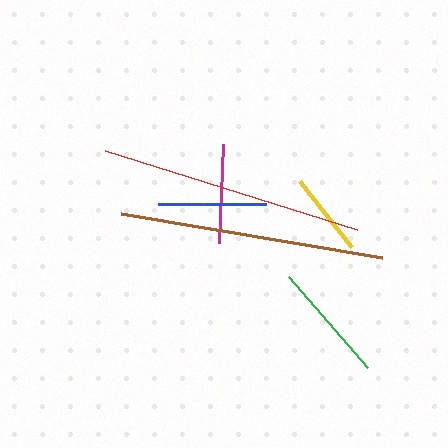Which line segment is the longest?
The brown line is the longest at approximately 264 pixels.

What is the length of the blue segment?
The blue segment is approximately 107 pixels long.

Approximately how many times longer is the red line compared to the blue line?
The red line is approximately 2.5 times the length of the blue line.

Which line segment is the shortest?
The yellow line is the shortest at approximately 84 pixels.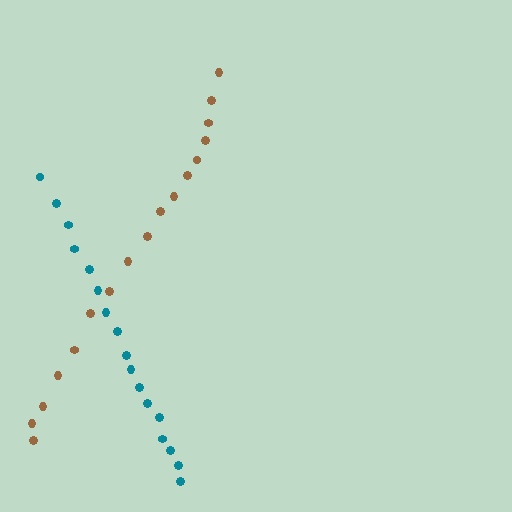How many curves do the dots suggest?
There are 2 distinct paths.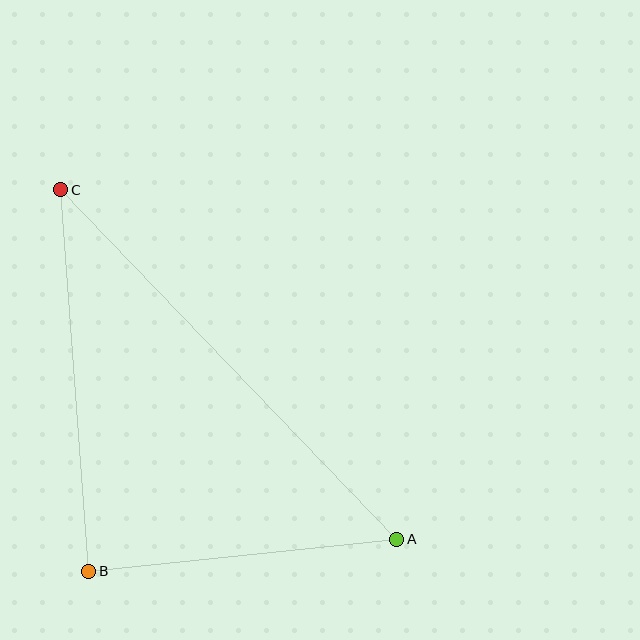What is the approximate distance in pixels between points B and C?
The distance between B and C is approximately 383 pixels.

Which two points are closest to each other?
Points A and B are closest to each other.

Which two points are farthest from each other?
Points A and C are farthest from each other.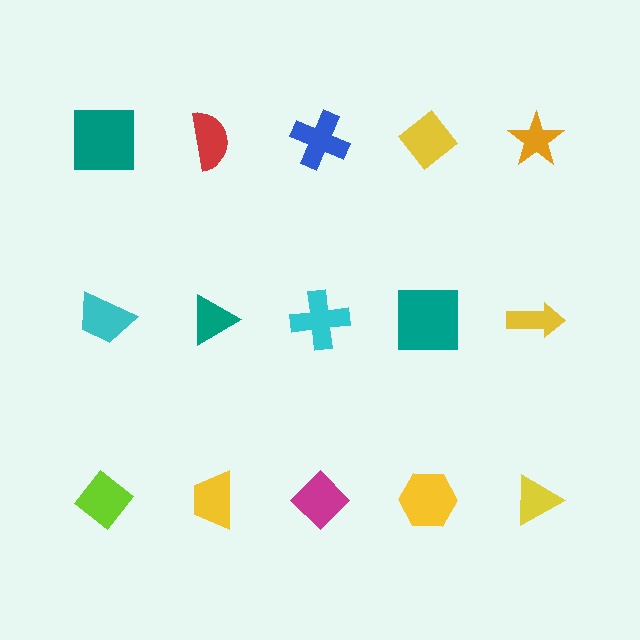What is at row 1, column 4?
A yellow diamond.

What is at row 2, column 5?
A yellow arrow.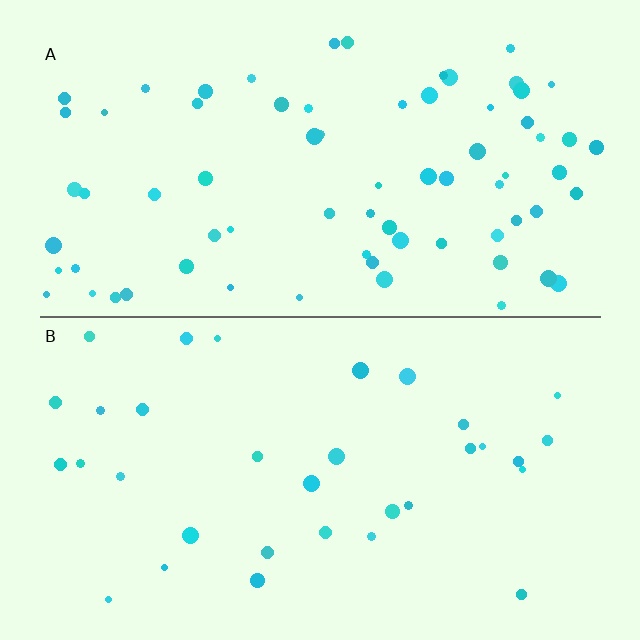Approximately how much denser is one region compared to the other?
Approximately 2.2× — region A over region B.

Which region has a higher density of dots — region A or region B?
A (the top).